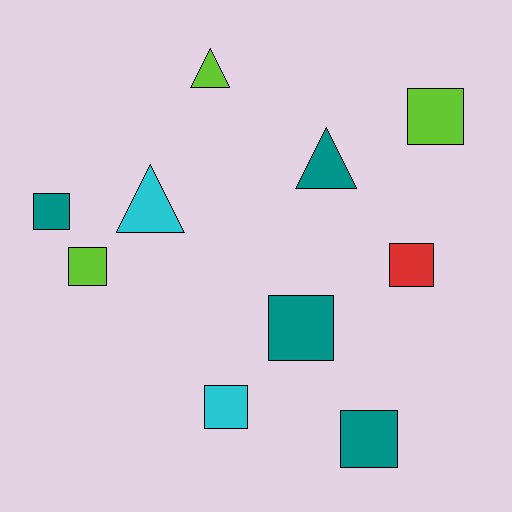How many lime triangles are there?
There is 1 lime triangle.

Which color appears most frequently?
Teal, with 4 objects.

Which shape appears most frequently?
Square, with 7 objects.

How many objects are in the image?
There are 10 objects.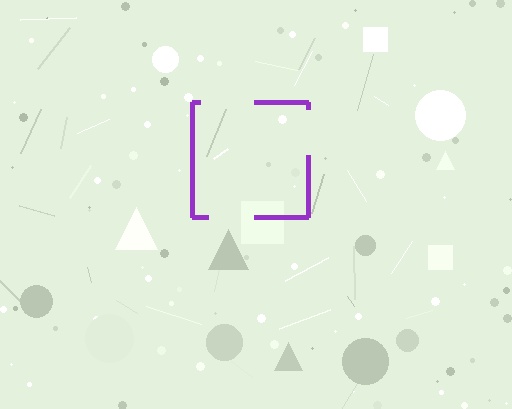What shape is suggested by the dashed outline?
The dashed outline suggests a square.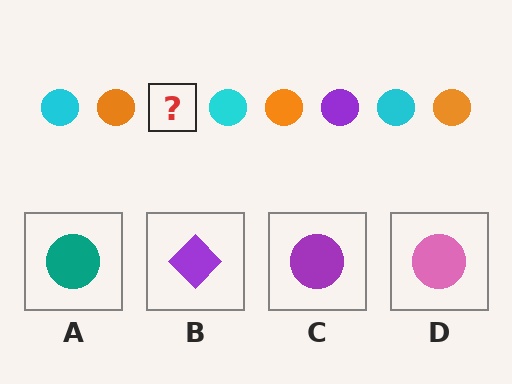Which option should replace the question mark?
Option C.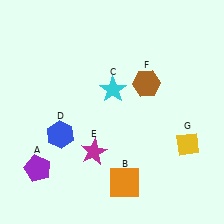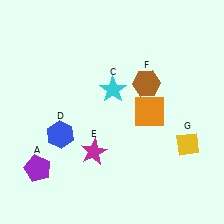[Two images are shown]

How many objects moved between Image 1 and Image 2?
1 object moved between the two images.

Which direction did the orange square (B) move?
The orange square (B) moved up.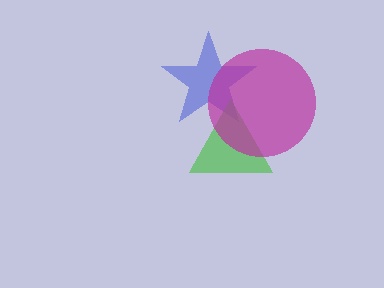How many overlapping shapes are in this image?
There are 3 overlapping shapes in the image.